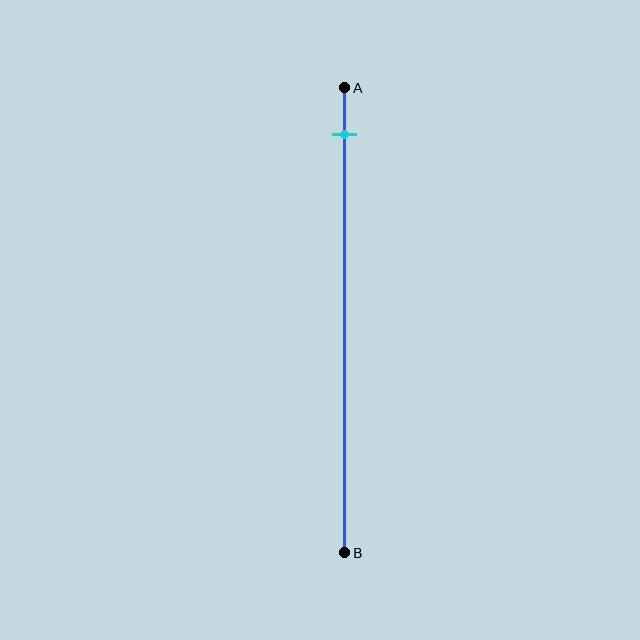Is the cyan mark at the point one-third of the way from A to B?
No, the mark is at about 10% from A, not at the 33% one-third point.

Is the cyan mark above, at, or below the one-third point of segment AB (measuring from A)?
The cyan mark is above the one-third point of segment AB.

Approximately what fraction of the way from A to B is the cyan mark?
The cyan mark is approximately 10% of the way from A to B.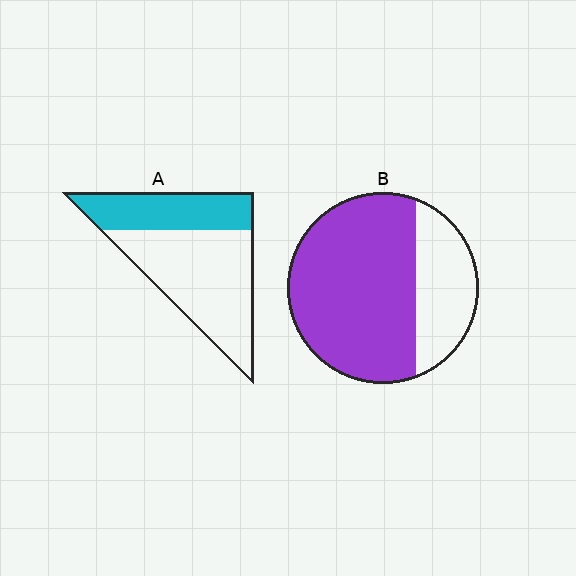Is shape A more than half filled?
No.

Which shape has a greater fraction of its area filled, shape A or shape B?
Shape B.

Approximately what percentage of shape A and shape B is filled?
A is approximately 35% and B is approximately 70%.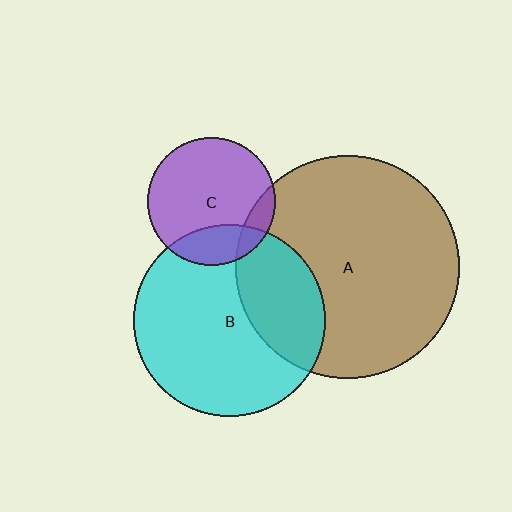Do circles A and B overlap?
Yes.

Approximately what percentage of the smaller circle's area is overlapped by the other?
Approximately 30%.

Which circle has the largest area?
Circle A (brown).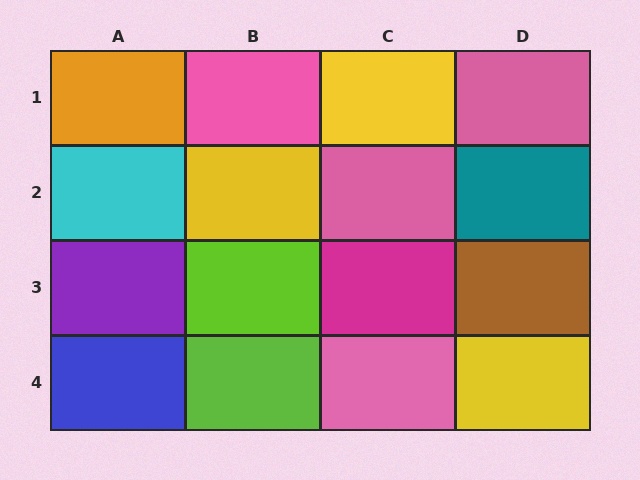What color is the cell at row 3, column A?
Purple.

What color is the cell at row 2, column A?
Cyan.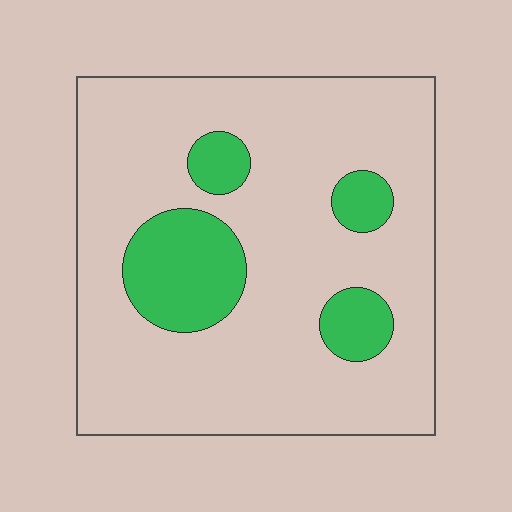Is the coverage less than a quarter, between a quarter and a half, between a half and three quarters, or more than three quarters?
Less than a quarter.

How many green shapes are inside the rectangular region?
4.